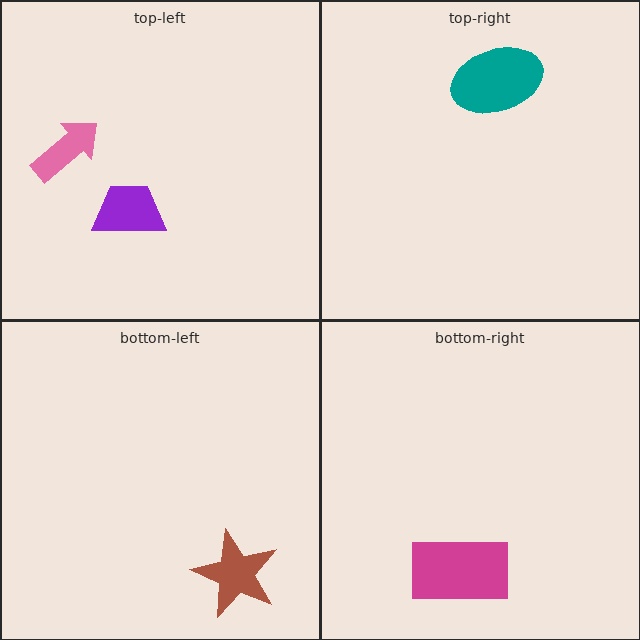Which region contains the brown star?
The bottom-left region.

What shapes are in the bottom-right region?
The magenta rectangle.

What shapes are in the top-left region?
The pink arrow, the purple trapezoid.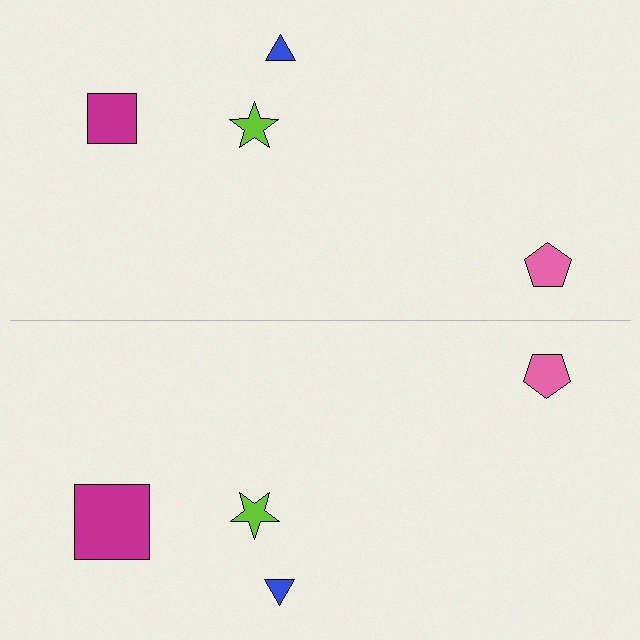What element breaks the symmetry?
The magenta square on the bottom side has a different size than its mirror counterpart.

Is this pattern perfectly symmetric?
No, the pattern is not perfectly symmetric. The magenta square on the bottom side has a different size than its mirror counterpart.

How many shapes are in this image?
There are 8 shapes in this image.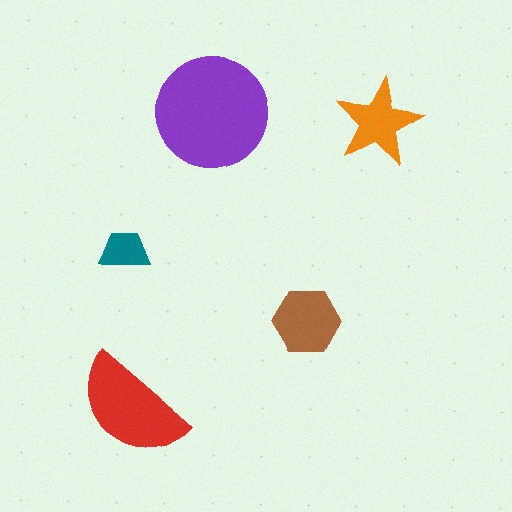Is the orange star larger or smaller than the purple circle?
Smaller.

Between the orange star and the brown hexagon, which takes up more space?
The brown hexagon.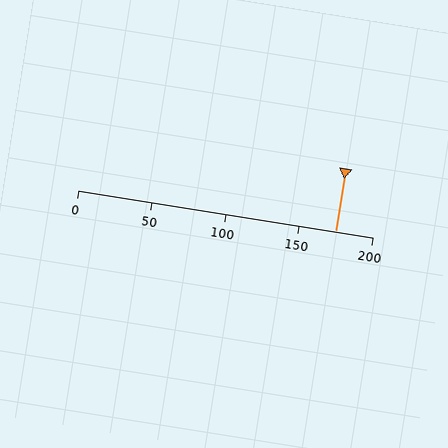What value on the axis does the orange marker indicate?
The marker indicates approximately 175.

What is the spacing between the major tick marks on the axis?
The major ticks are spaced 50 apart.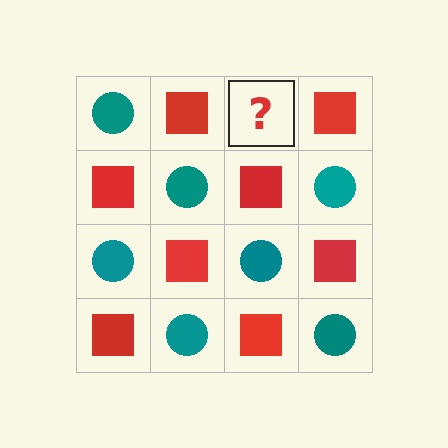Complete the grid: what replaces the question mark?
The question mark should be replaced with a teal circle.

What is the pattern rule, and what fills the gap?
The rule is that it alternates teal circle and red square in a checkerboard pattern. The gap should be filled with a teal circle.